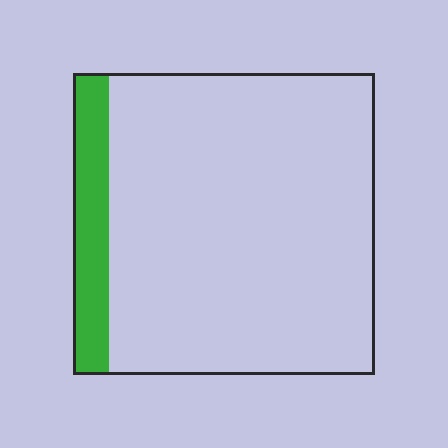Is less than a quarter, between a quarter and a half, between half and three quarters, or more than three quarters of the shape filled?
Less than a quarter.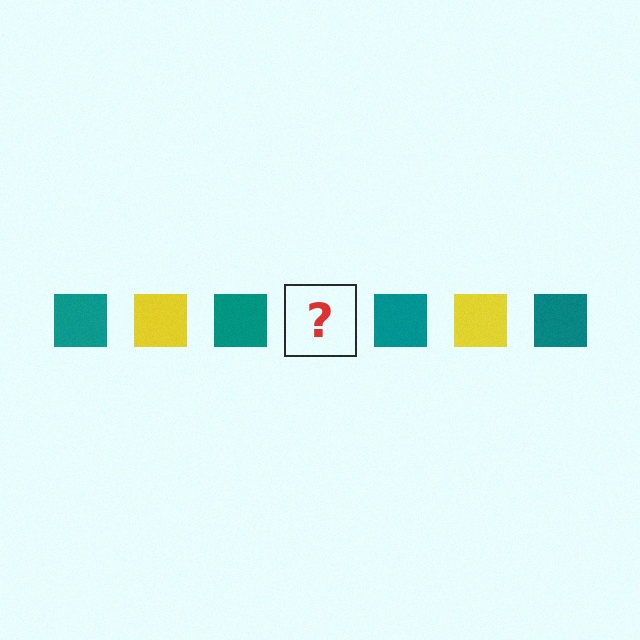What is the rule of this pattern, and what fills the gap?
The rule is that the pattern cycles through teal, yellow squares. The gap should be filled with a yellow square.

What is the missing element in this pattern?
The missing element is a yellow square.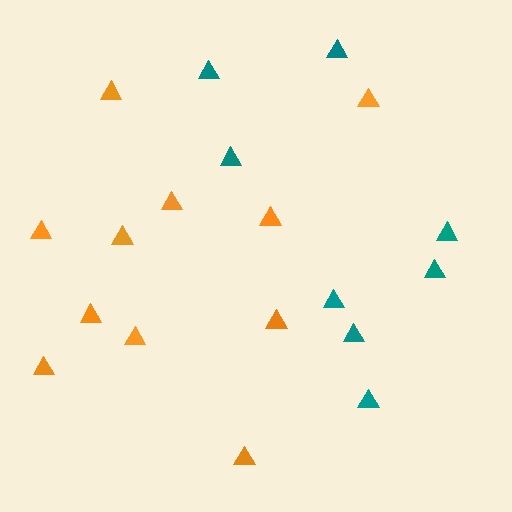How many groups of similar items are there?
There are 2 groups: one group of orange triangles (11) and one group of teal triangles (8).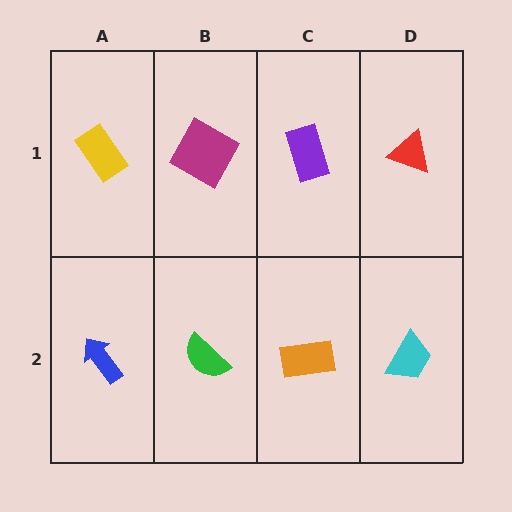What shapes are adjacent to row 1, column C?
An orange rectangle (row 2, column C), a magenta square (row 1, column B), a red triangle (row 1, column D).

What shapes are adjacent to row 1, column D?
A cyan trapezoid (row 2, column D), a purple rectangle (row 1, column C).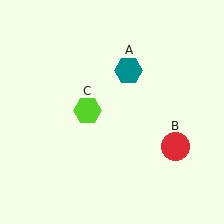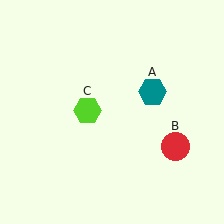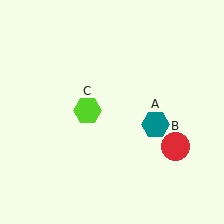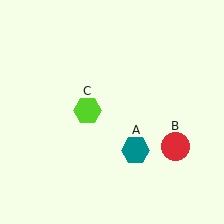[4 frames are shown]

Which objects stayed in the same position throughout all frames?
Red circle (object B) and lime hexagon (object C) remained stationary.